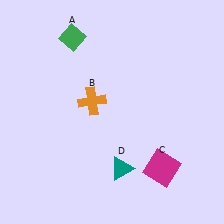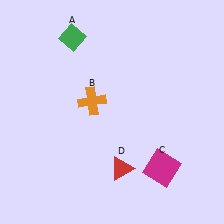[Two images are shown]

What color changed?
The triangle (D) changed from teal in Image 1 to red in Image 2.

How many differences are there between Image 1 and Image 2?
There is 1 difference between the two images.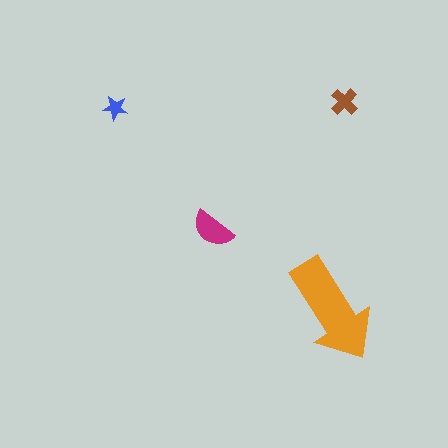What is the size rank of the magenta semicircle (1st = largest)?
2nd.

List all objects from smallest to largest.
The blue star, the brown cross, the magenta semicircle, the orange arrow.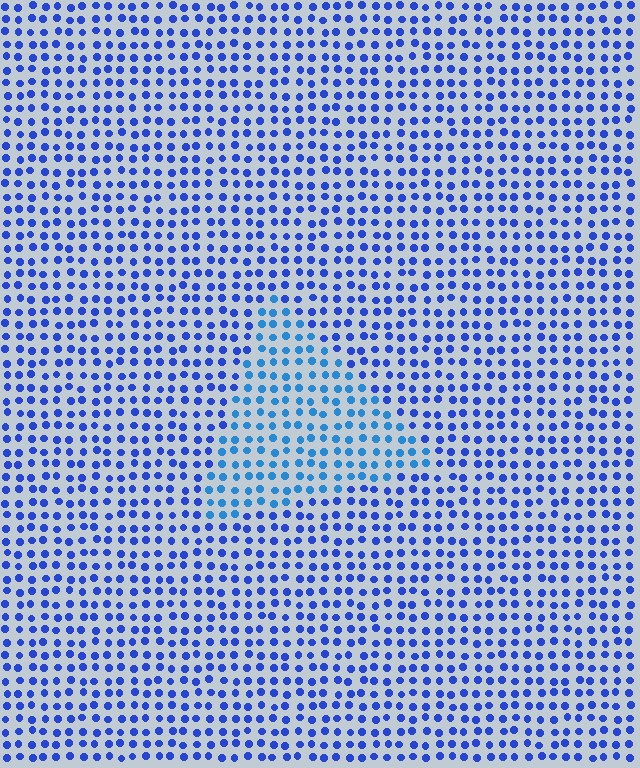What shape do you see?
I see a triangle.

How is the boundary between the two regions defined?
The boundary is defined purely by a slight shift in hue (about 24 degrees). Spacing, size, and orientation are identical on both sides.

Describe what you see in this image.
The image is filled with small blue elements in a uniform arrangement. A triangle-shaped region is visible where the elements are tinted to a slightly different hue, forming a subtle color boundary.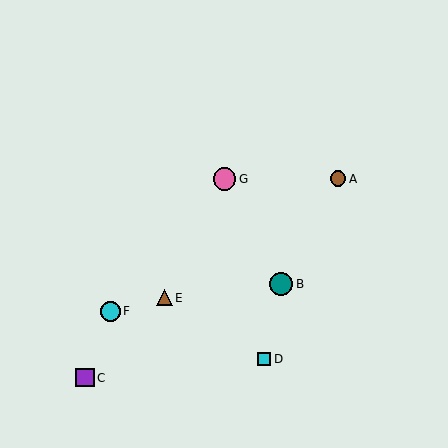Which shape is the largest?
The teal circle (labeled B) is the largest.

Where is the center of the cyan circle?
The center of the cyan circle is at (110, 311).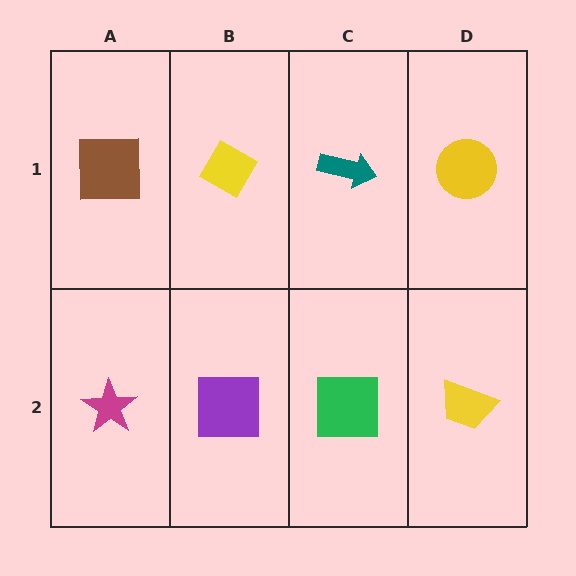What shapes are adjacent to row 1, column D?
A yellow trapezoid (row 2, column D), a teal arrow (row 1, column C).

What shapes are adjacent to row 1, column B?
A purple square (row 2, column B), a brown square (row 1, column A), a teal arrow (row 1, column C).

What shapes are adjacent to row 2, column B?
A yellow diamond (row 1, column B), a magenta star (row 2, column A), a green square (row 2, column C).